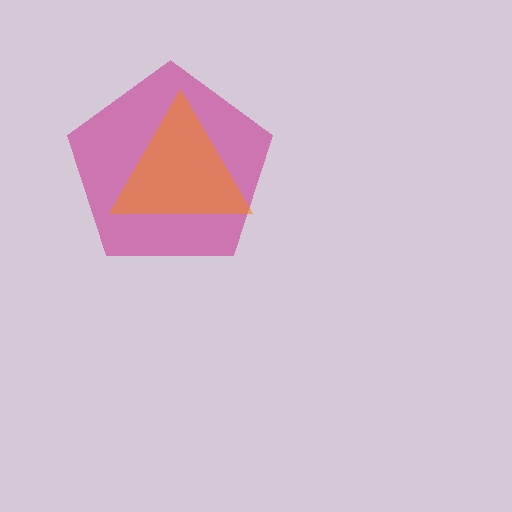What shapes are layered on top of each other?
The layered shapes are: a magenta pentagon, an orange triangle.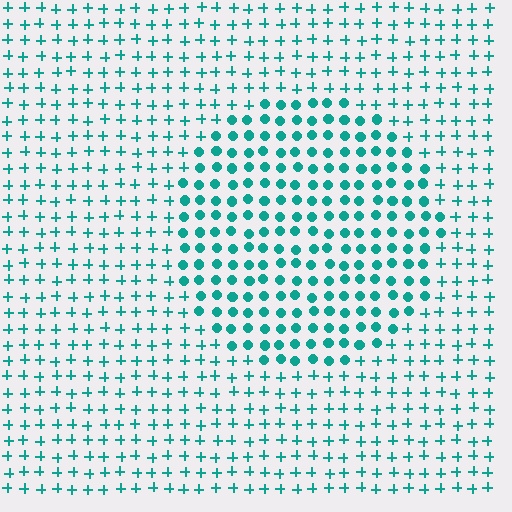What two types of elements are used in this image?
The image uses circles inside the circle region and plus signs outside it.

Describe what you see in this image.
The image is filled with small teal elements arranged in a uniform grid. A circle-shaped region contains circles, while the surrounding area contains plus signs. The boundary is defined purely by the change in element shape.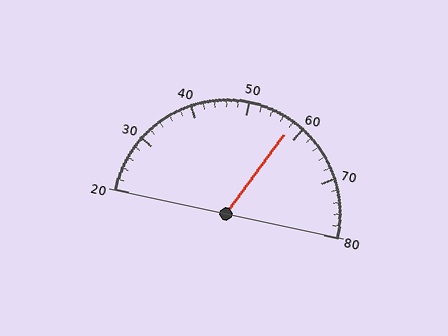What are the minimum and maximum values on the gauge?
The gauge ranges from 20 to 80.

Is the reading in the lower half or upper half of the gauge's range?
The reading is in the upper half of the range (20 to 80).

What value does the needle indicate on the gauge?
The needle indicates approximately 58.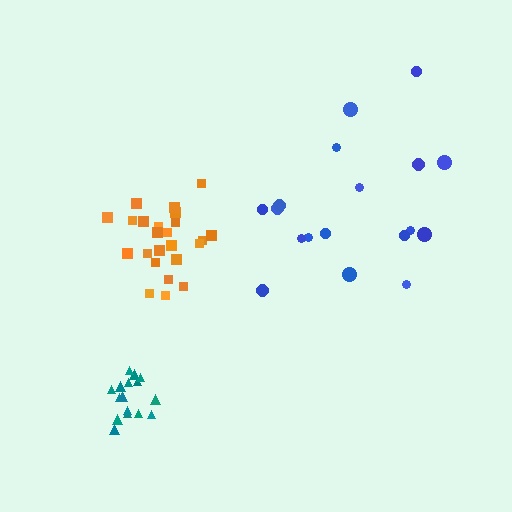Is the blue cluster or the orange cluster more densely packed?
Orange.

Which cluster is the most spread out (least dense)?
Blue.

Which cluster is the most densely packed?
Orange.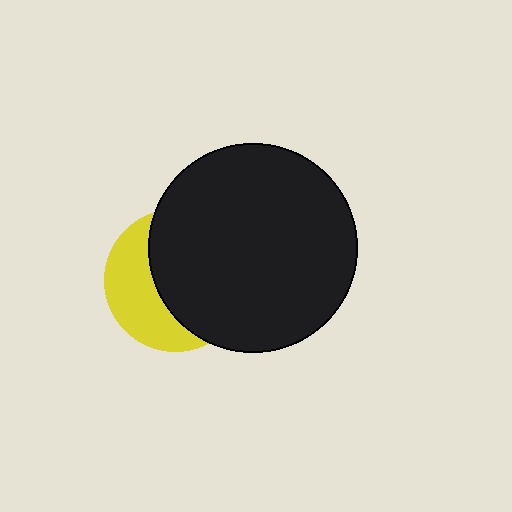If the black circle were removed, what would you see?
You would see the complete yellow circle.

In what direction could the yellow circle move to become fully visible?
The yellow circle could move left. That would shift it out from behind the black circle entirely.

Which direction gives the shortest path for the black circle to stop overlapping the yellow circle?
Moving right gives the shortest separation.